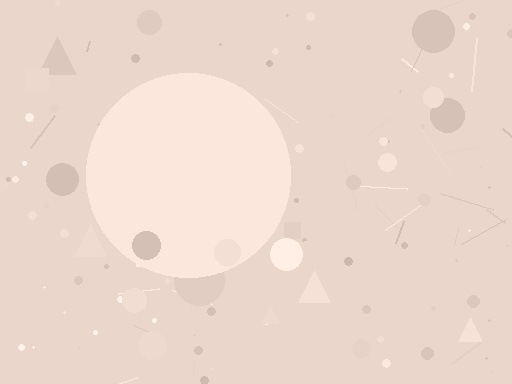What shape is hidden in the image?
A circle is hidden in the image.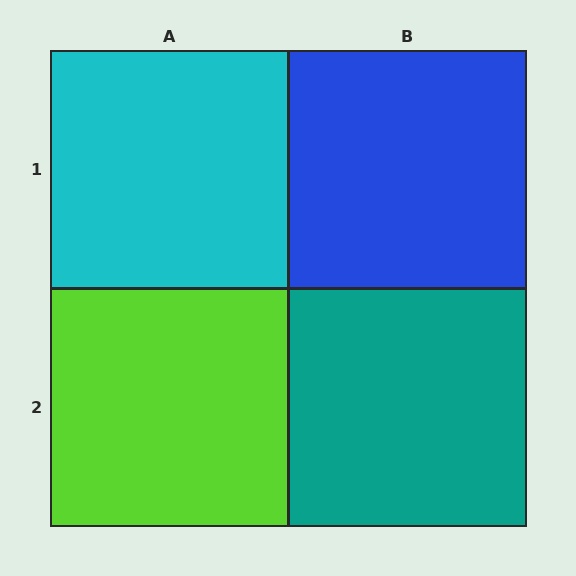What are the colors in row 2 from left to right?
Lime, teal.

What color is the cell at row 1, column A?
Cyan.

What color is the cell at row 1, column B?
Blue.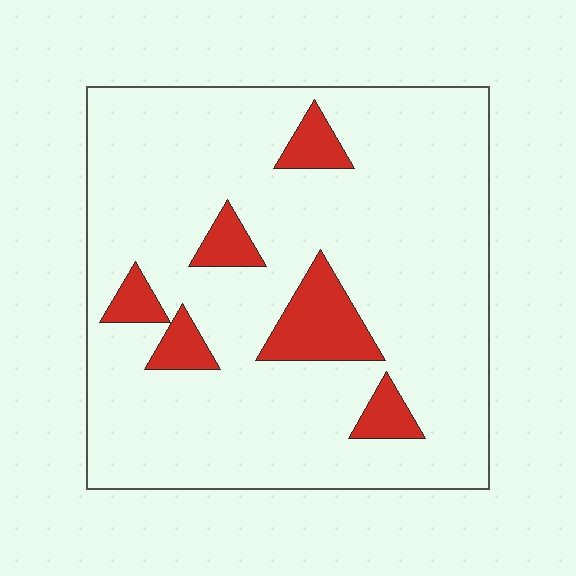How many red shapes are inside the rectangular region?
6.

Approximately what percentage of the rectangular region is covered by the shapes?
Approximately 15%.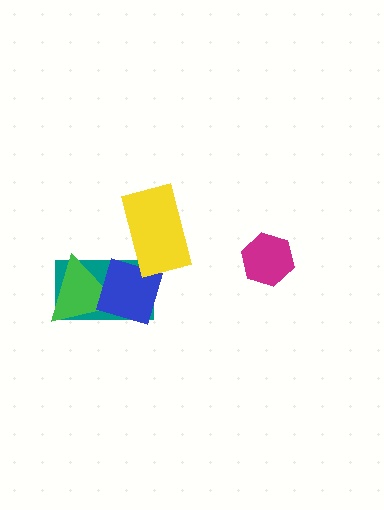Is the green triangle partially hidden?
Yes, it is partially covered by another shape.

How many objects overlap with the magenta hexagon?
0 objects overlap with the magenta hexagon.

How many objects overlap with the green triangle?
2 objects overlap with the green triangle.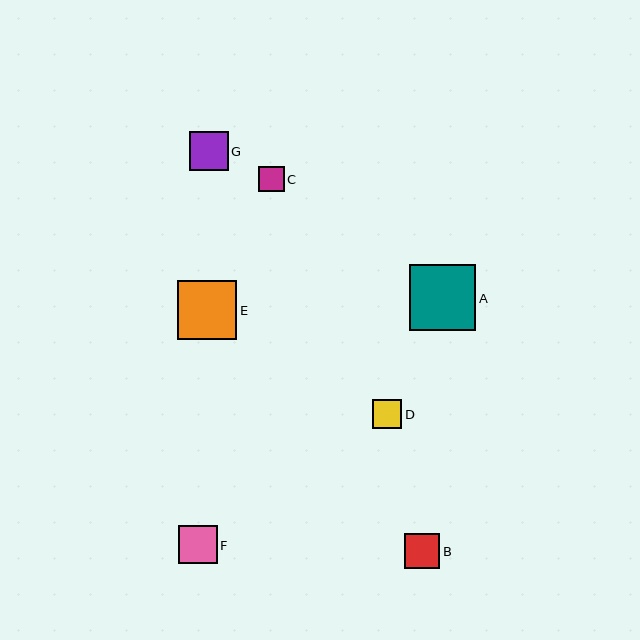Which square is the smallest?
Square C is the smallest with a size of approximately 25 pixels.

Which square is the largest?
Square A is the largest with a size of approximately 66 pixels.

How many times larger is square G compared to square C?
Square G is approximately 1.5 times the size of square C.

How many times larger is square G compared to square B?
Square G is approximately 1.1 times the size of square B.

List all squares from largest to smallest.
From largest to smallest: A, E, G, F, B, D, C.